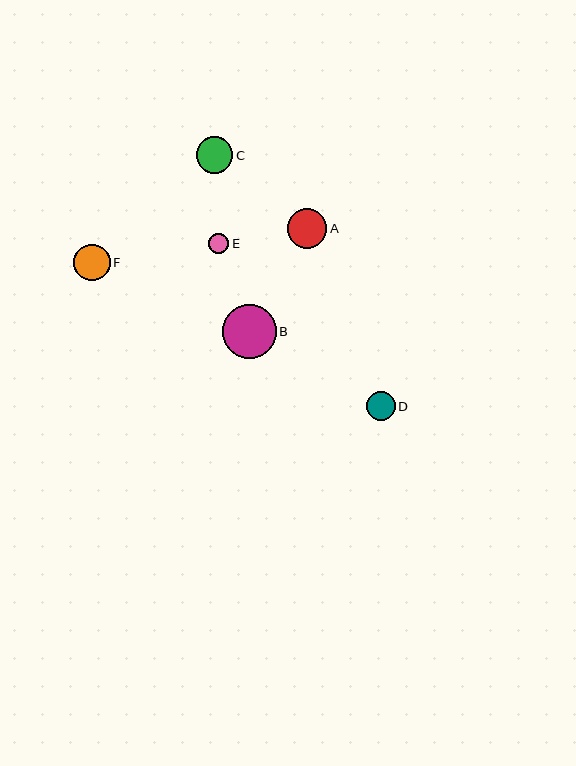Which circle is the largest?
Circle B is the largest with a size of approximately 54 pixels.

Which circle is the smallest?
Circle E is the smallest with a size of approximately 21 pixels.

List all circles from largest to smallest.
From largest to smallest: B, A, F, C, D, E.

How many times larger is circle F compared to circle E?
Circle F is approximately 1.8 times the size of circle E.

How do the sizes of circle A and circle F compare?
Circle A and circle F are approximately the same size.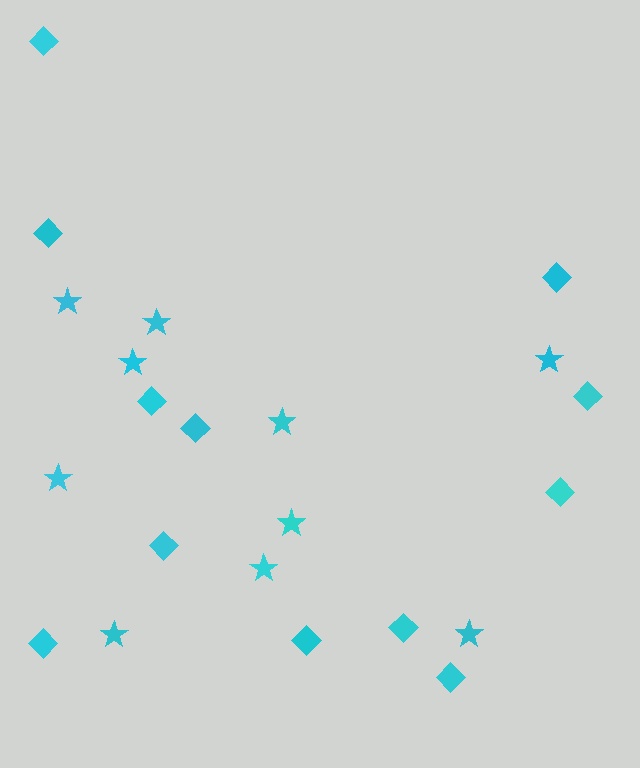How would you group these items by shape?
There are 2 groups: one group of stars (10) and one group of diamonds (12).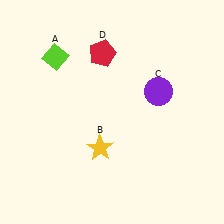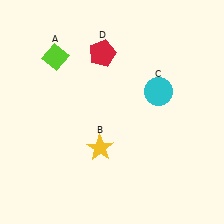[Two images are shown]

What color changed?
The circle (C) changed from purple in Image 1 to cyan in Image 2.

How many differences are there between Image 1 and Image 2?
There is 1 difference between the two images.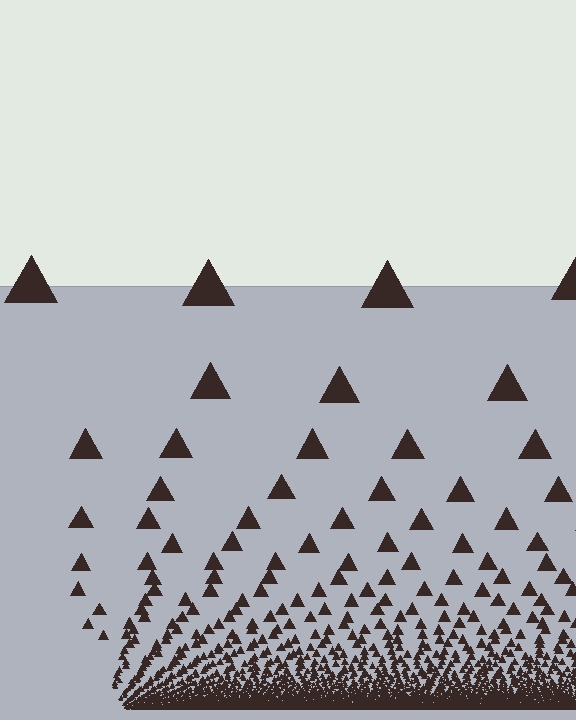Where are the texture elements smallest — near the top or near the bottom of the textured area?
Near the bottom.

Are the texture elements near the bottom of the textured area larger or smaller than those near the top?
Smaller. The gradient is inverted — elements near the bottom are smaller and denser.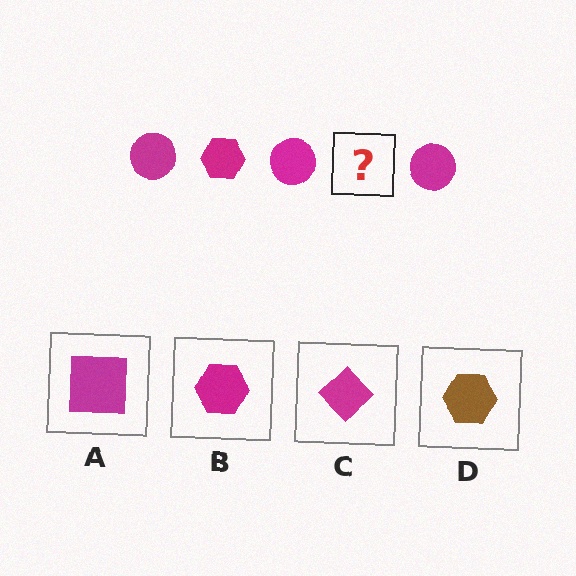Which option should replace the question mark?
Option B.